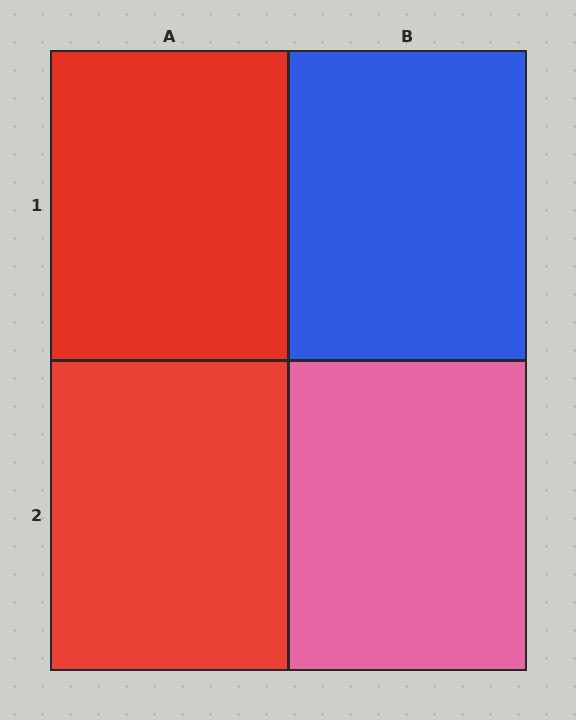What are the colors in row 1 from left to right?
Red, blue.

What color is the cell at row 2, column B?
Pink.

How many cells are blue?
1 cell is blue.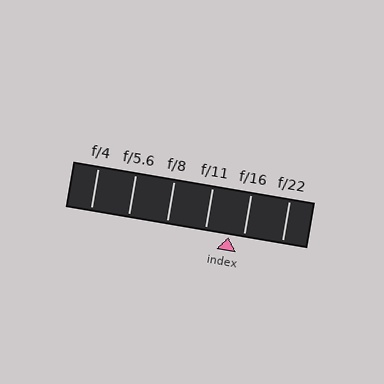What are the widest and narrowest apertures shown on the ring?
The widest aperture shown is f/4 and the narrowest is f/22.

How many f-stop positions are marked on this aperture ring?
There are 6 f-stop positions marked.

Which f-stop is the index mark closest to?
The index mark is closest to f/16.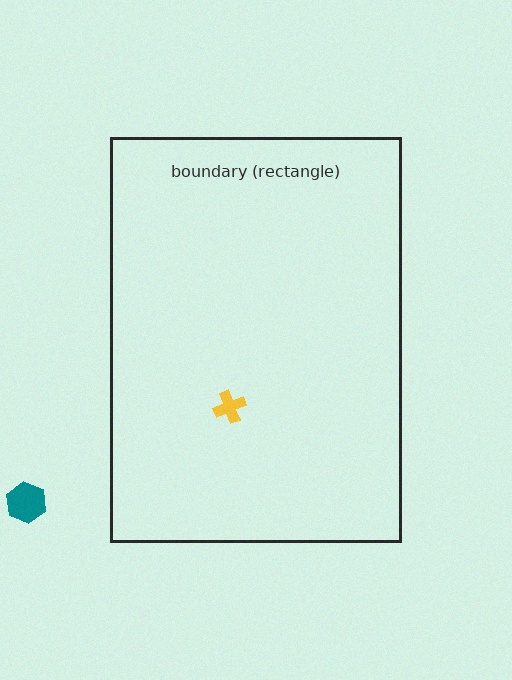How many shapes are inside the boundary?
1 inside, 1 outside.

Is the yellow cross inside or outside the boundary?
Inside.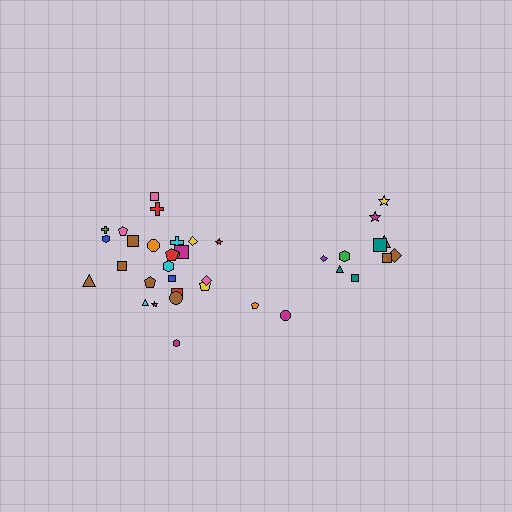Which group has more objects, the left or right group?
The left group.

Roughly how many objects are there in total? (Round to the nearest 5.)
Roughly 35 objects in total.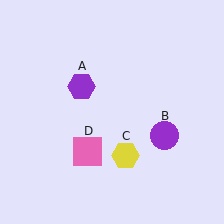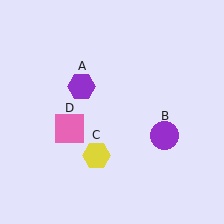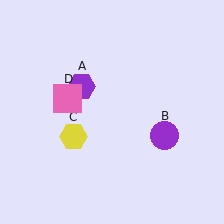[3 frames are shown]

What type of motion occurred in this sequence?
The yellow hexagon (object C), pink square (object D) rotated clockwise around the center of the scene.